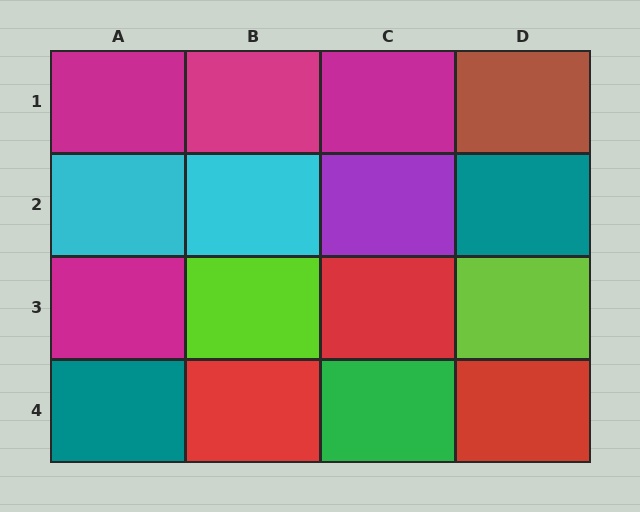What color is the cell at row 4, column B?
Red.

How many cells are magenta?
4 cells are magenta.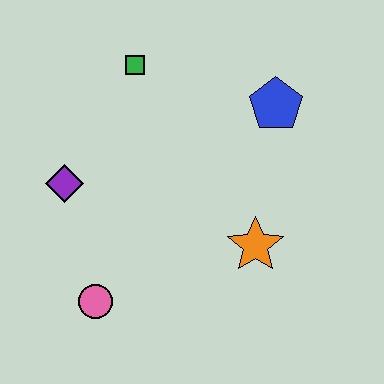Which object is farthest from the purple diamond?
The blue pentagon is farthest from the purple diamond.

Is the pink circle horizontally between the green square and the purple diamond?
Yes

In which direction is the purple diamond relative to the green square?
The purple diamond is below the green square.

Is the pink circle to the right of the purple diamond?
Yes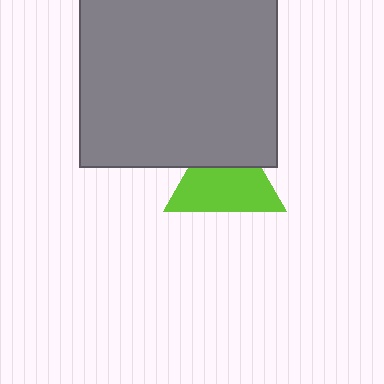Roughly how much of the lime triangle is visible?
About half of it is visible (roughly 65%).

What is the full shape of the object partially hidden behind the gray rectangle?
The partially hidden object is a lime triangle.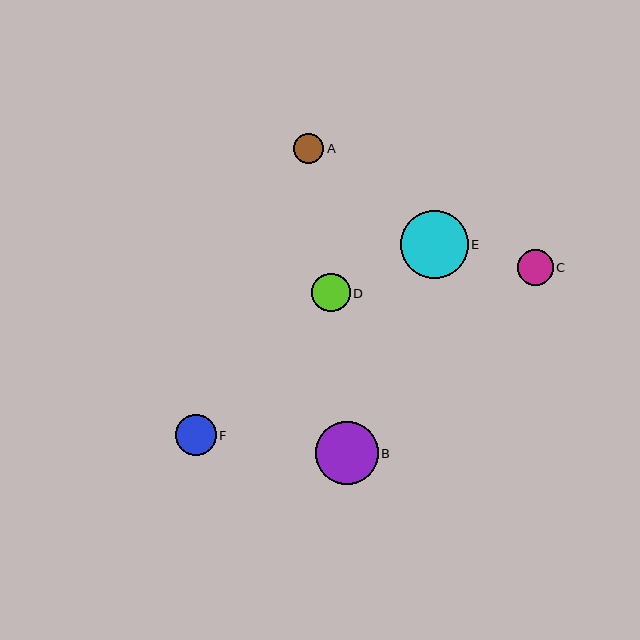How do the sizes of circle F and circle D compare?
Circle F and circle D are approximately the same size.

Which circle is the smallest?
Circle A is the smallest with a size of approximately 30 pixels.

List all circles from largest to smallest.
From largest to smallest: E, B, F, D, C, A.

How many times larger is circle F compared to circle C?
Circle F is approximately 1.1 times the size of circle C.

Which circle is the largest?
Circle E is the largest with a size of approximately 68 pixels.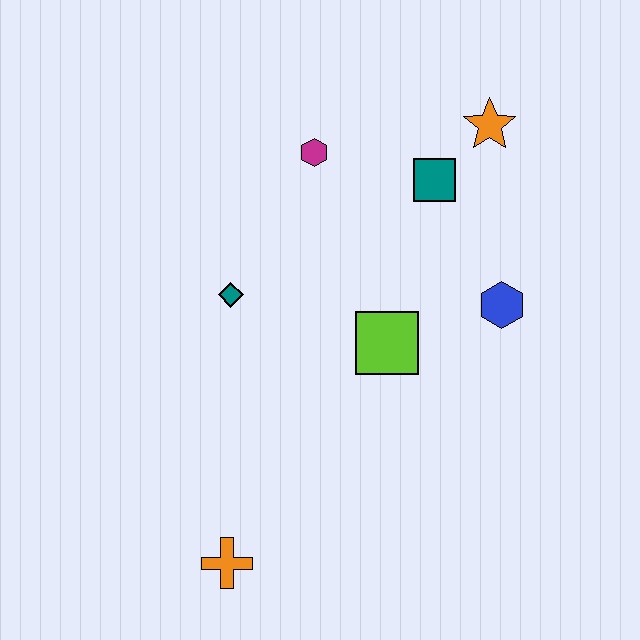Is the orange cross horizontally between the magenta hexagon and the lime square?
No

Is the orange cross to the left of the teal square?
Yes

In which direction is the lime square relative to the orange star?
The lime square is below the orange star.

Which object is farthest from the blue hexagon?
The orange cross is farthest from the blue hexagon.